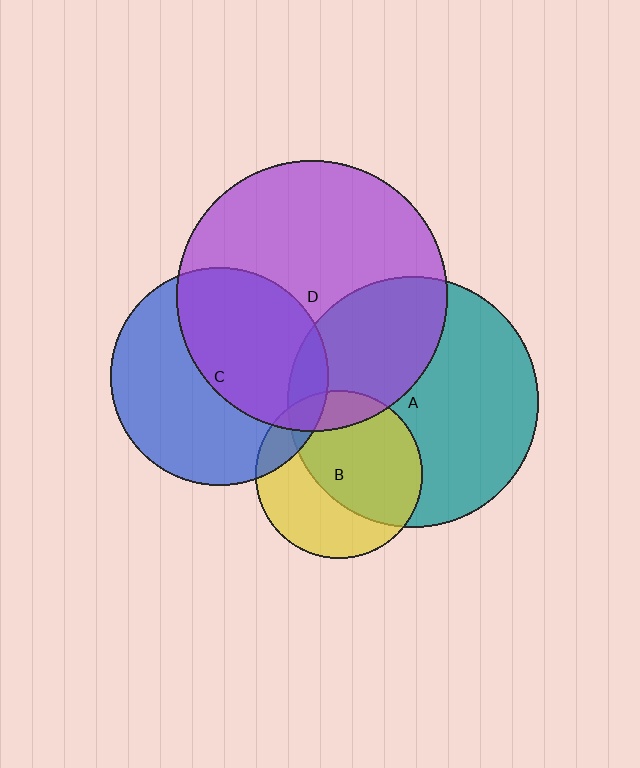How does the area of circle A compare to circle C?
Approximately 1.3 times.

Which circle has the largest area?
Circle D (purple).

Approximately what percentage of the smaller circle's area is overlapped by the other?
Approximately 35%.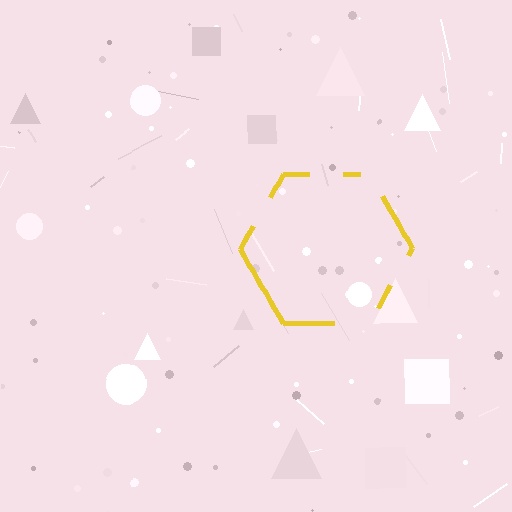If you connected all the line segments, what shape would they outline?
They would outline a hexagon.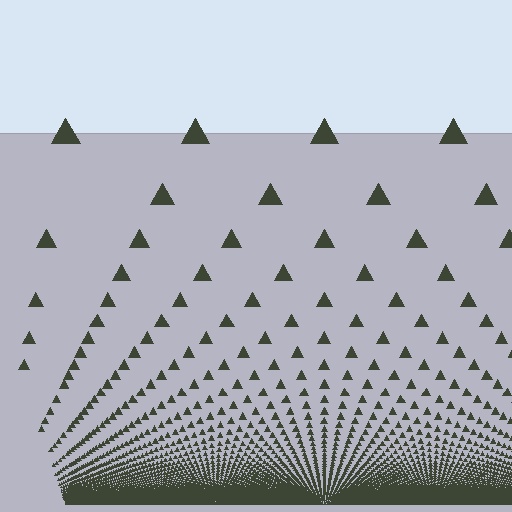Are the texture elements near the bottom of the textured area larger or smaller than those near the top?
Smaller. The gradient is inverted — elements near the bottom are smaller and denser.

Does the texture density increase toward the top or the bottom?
Density increases toward the bottom.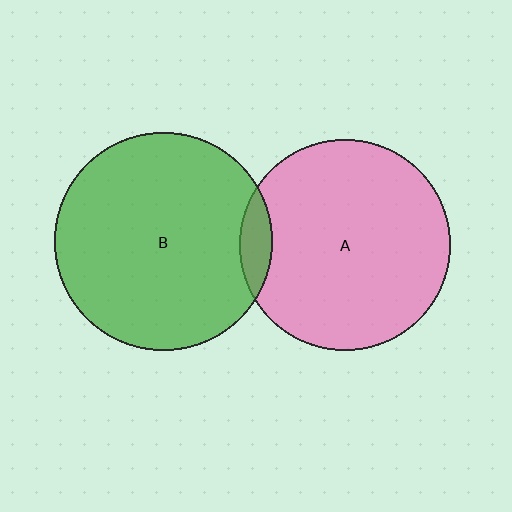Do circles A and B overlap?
Yes.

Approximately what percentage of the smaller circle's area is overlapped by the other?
Approximately 5%.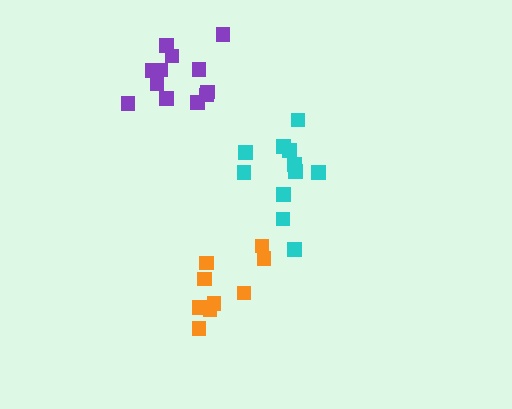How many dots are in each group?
Group 1: 9 dots, Group 2: 11 dots, Group 3: 12 dots (32 total).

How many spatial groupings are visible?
There are 3 spatial groupings.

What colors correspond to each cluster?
The clusters are colored: orange, cyan, purple.